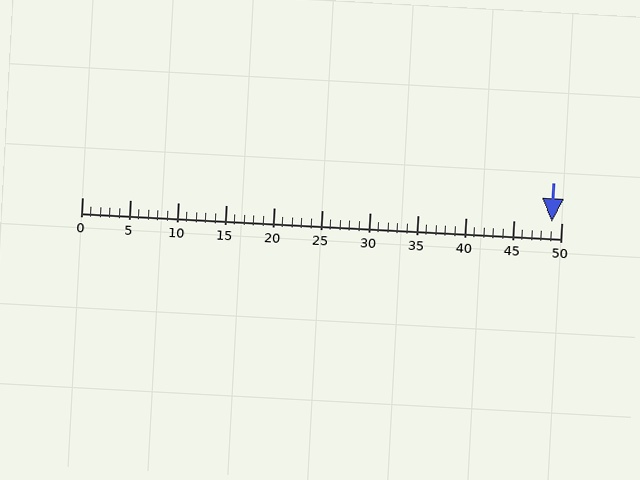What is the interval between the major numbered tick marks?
The major tick marks are spaced 5 units apart.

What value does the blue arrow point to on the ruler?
The blue arrow points to approximately 49.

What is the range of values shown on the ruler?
The ruler shows values from 0 to 50.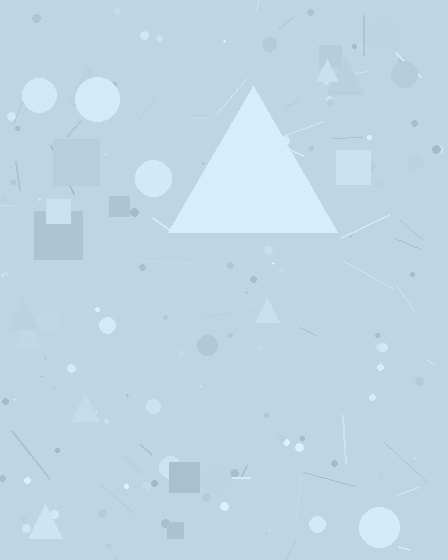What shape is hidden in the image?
A triangle is hidden in the image.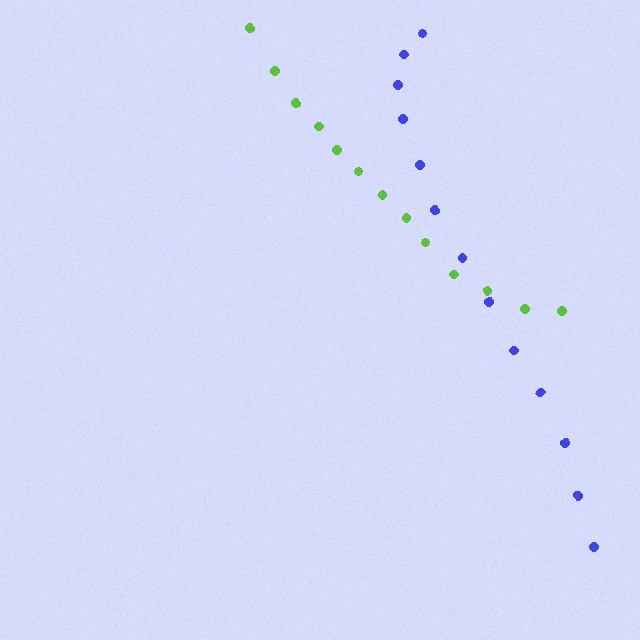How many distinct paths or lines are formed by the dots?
There are 2 distinct paths.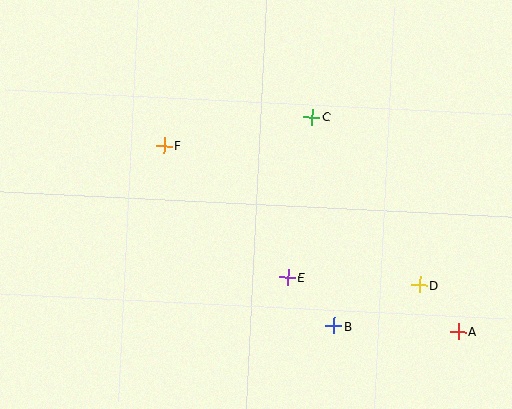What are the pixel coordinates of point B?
Point B is at (334, 326).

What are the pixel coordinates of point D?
Point D is at (420, 285).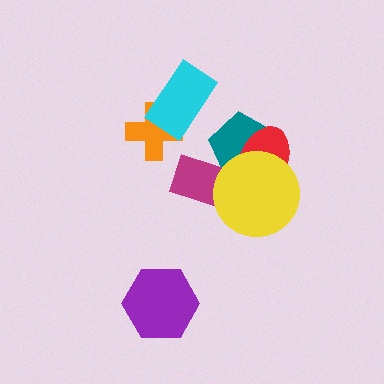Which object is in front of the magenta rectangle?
The yellow circle is in front of the magenta rectangle.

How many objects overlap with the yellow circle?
3 objects overlap with the yellow circle.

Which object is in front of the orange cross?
The cyan rectangle is in front of the orange cross.